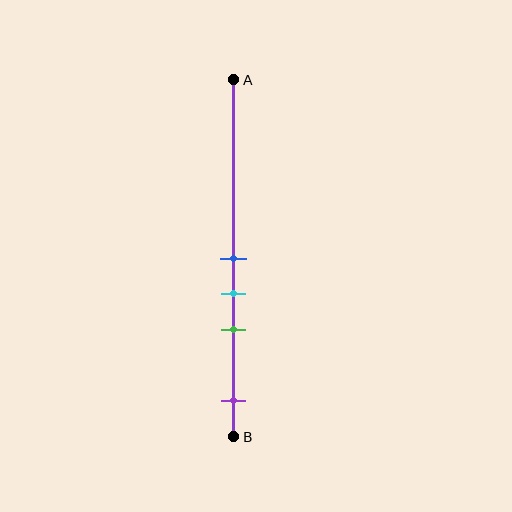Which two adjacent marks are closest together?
The blue and cyan marks are the closest adjacent pair.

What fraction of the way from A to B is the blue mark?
The blue mark is approximately 50% (0.5) of the way from A to B.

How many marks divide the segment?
There are 4 marks dividing the segment.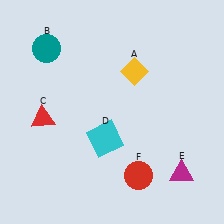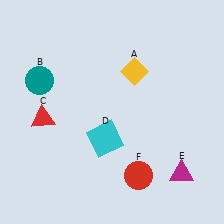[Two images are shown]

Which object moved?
The teal circle (B) moved down.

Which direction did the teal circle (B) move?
The teal circle (B) moved down.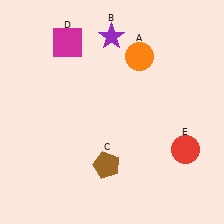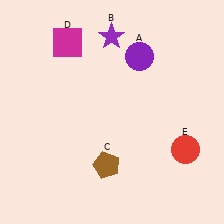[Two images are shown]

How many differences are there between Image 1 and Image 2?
There is 1 difference between the two images.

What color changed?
The circle (A) changed from orange in Image 1 to purple in Image 2.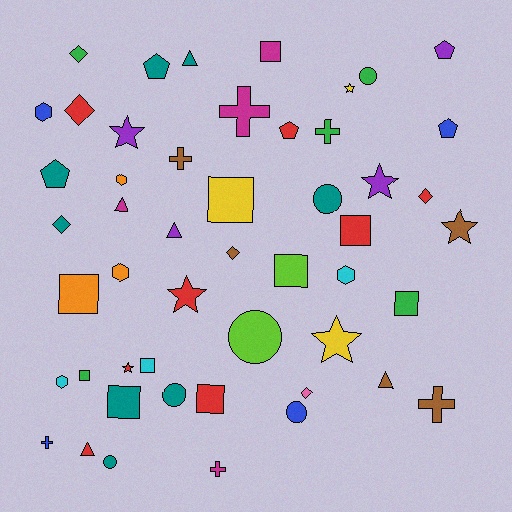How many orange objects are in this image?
There are 3 orange objects.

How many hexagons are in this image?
There are 5 hexagons.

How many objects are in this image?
There are 50 objects.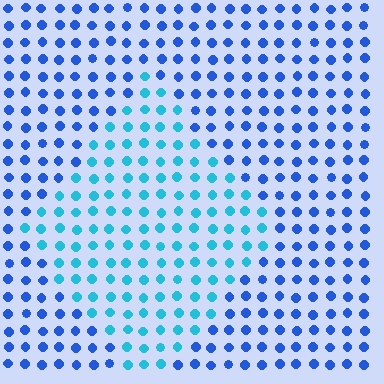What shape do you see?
I see a diamond.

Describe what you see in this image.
The image is filled with small blue elements in a uniform arrangement. A diamond-shaped region is visible where the elements are tinted to a slightly different hue, forming a subtle color boundary.